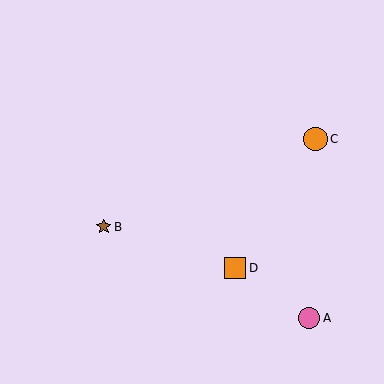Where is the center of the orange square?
The center of the orange square is at (235, 268).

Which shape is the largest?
The orange circle (labeled C) is the largest.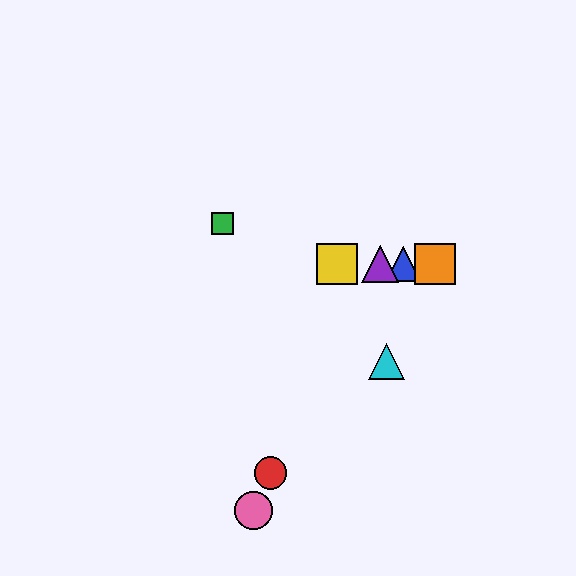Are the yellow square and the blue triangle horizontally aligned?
Yes, both are at y≈264.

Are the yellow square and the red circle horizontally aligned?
No, the yellow square is at y≈264 and the red circle is at y≈473.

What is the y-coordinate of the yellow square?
The yellow square is at y≈264.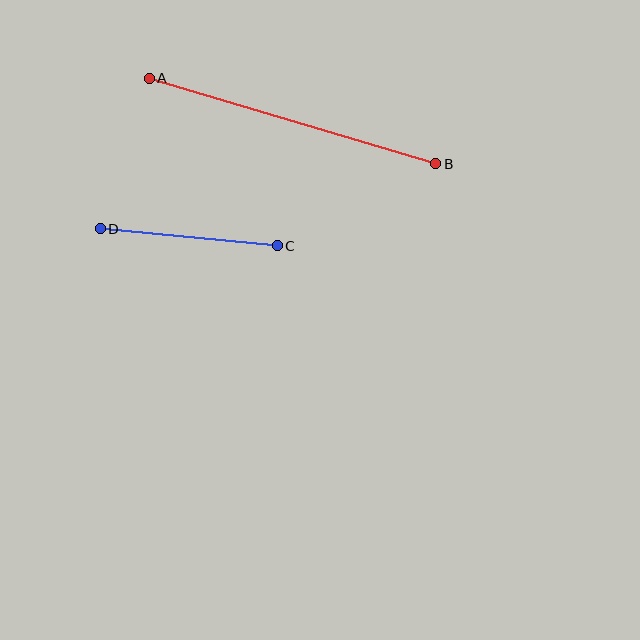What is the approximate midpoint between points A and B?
The midpoint is at approximately (293, 121) pixels.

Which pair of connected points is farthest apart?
Points A and B are farthest apart.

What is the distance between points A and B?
The distance is approximately 299 pixels.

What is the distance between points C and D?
The distance is approximately 177 pixels.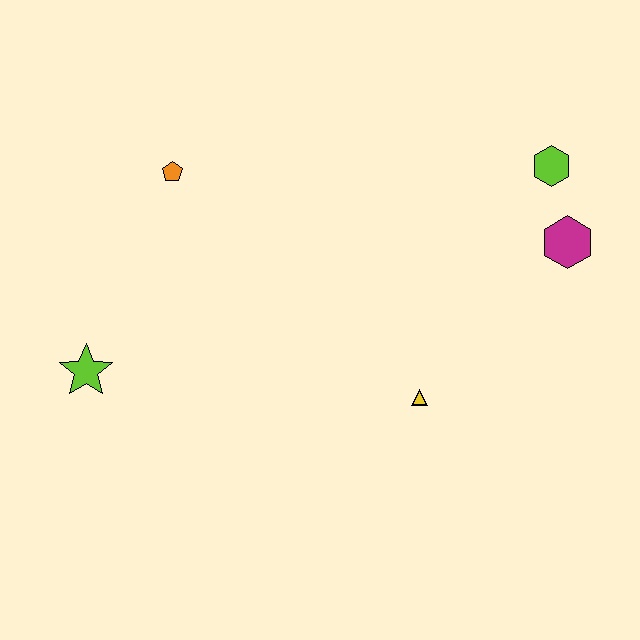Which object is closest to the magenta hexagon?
The lime hexagon is closest to the magenta hexagon.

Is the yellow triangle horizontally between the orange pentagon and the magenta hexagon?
Yes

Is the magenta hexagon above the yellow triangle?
Yes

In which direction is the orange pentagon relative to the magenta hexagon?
The orange pentagon is to the left of the magenta hexagon.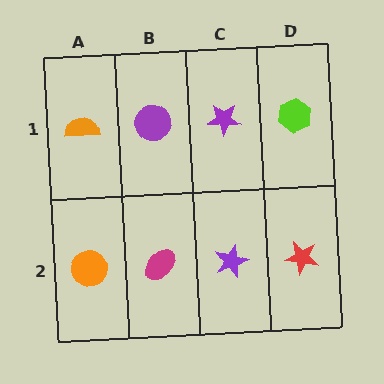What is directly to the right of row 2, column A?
A magenta ellipse.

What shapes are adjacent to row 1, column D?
A red star (row 2, column D), a purple star (row 1, column C).